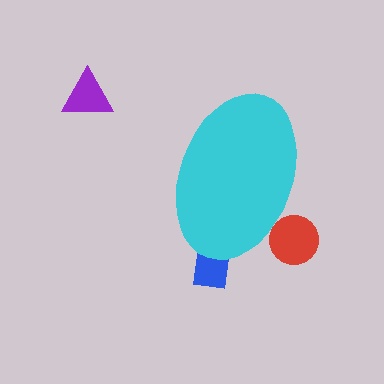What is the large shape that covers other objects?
A cyan ellipse.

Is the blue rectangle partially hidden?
Yes, the blue rectangle is partially hidden behind the cyan ellipse.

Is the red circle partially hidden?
Yes, the red circle is partially hidden behind the cyan ellipse.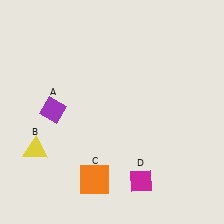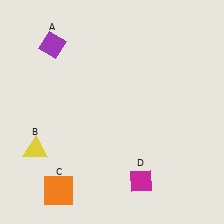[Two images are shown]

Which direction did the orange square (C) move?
The orange square (C) moved left.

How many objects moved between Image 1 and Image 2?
2 objects moved between the two images.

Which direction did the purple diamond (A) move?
The purple diamond (A) moved up.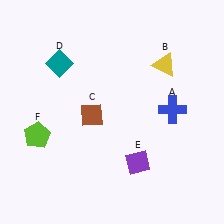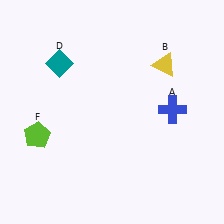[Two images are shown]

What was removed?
The brown diamond (C), the purple diamond (E) were removed in Image 2.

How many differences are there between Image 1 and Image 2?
There are 2 differences between the two images.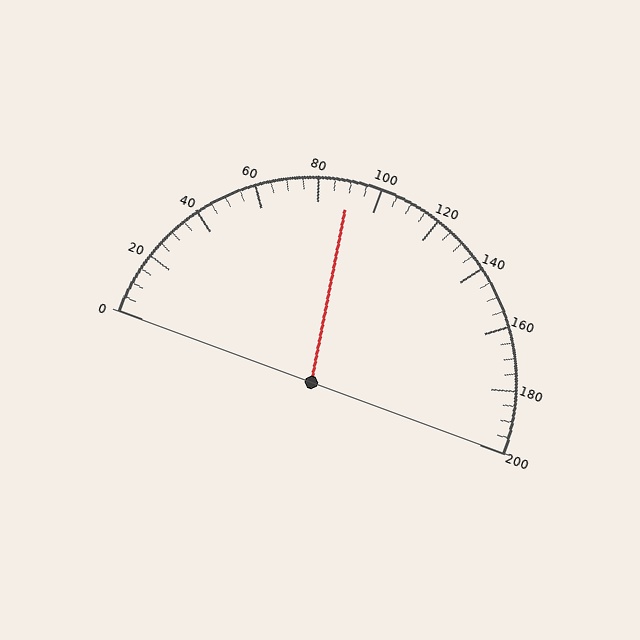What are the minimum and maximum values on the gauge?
The gauge ranges from 0 to 200.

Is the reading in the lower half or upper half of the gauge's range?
The reading is in the lower half of the range (0 to 200).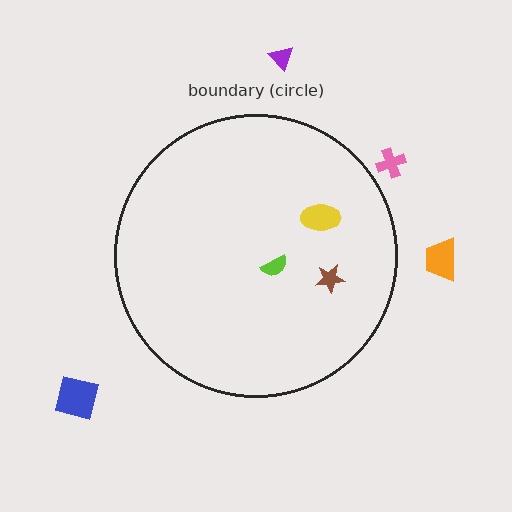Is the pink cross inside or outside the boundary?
Outside.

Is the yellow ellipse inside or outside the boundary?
Inside.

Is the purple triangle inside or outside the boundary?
Outside.